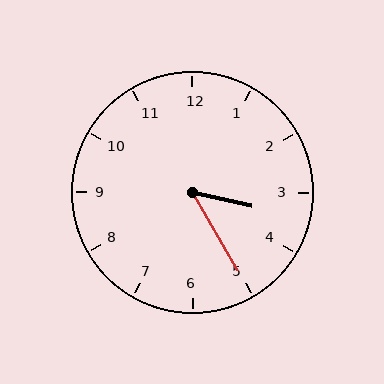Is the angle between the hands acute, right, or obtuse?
It is acute.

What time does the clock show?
3:25.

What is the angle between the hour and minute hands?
Approximately 48 degrees.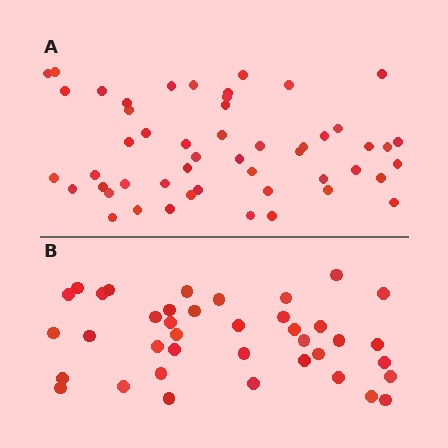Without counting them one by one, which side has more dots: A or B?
Region A (the top region) has more dots.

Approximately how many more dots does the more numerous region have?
Region A has roughly 12 or so more dots than region B.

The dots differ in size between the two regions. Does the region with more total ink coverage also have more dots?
No. Region B has more total ink coverage because its dots are larger, but region A actually contains more individual dots. Total area can be misleading — the number of items is what matters here.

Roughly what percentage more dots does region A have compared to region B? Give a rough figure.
About 30% more.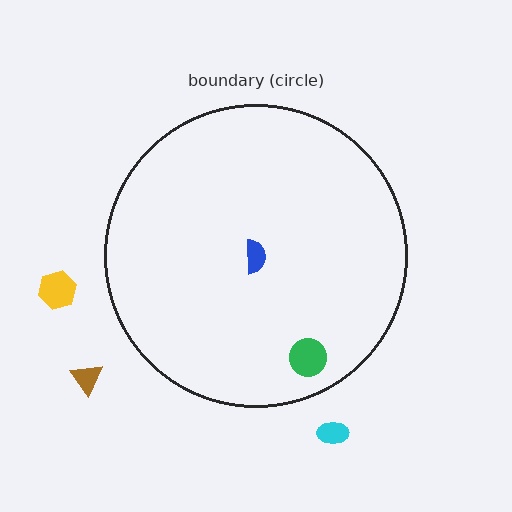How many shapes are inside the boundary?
2 inside, 3 outside.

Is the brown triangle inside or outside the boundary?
Outside.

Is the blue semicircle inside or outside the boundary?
Inside.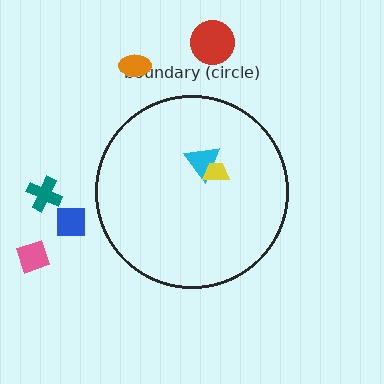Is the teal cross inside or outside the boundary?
Outside.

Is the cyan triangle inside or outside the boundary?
Inside.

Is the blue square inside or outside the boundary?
Outside.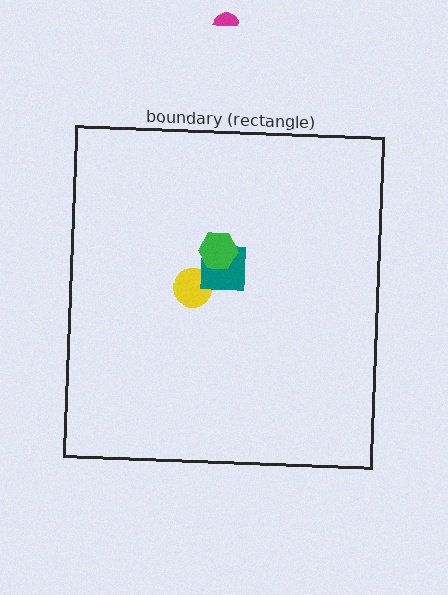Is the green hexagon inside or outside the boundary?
Inside.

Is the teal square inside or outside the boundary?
Inside.